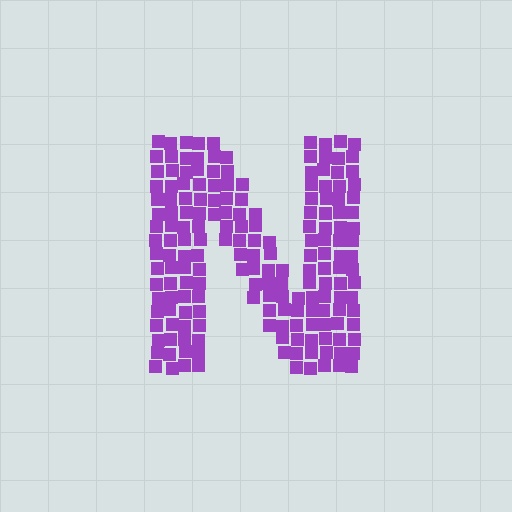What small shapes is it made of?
It is made of small squares.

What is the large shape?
The large shape is the letter N.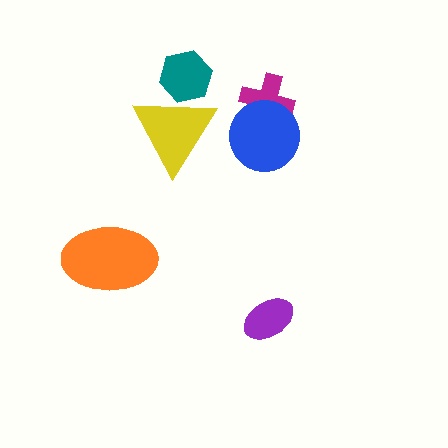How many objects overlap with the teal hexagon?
1 object overlaps with the teal hexagon.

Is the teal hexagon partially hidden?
Yes, it is partially covered by another shape.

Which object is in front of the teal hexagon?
The yellow triangle is in front of the teal hexagon.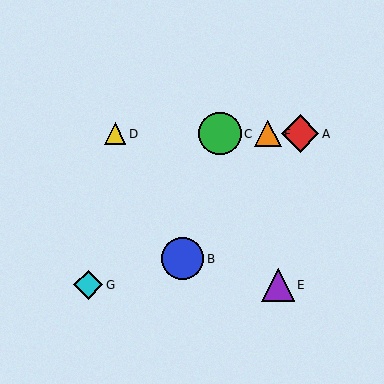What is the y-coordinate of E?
Object E is at y≈285.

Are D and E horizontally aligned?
No, D is at y≈134 and E is at y≈285.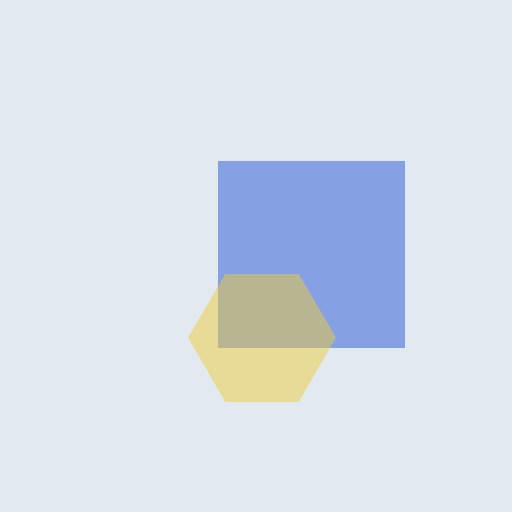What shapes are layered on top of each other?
The layered shapes are: a blue square, a yellow hexagon.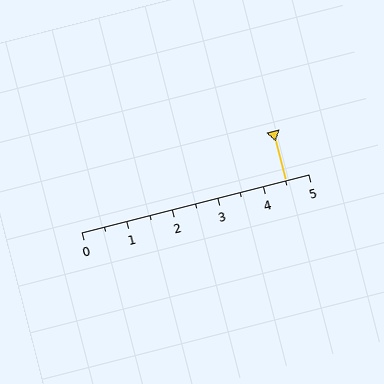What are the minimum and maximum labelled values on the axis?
The axis runs from 0 to 5.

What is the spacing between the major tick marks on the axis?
The major ticks are spaced 1 apart.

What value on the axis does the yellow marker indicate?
The marker indicates approximately 4.5.